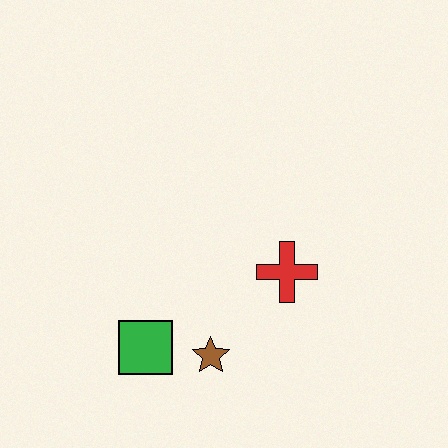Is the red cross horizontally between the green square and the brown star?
No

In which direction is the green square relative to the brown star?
The green square is to the left of the brown star.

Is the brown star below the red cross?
Yes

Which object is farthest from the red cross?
The green square is farthest from the red cross.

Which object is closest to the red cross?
The brown star is closest to the red cross.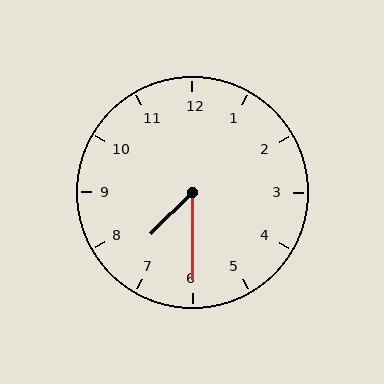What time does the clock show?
7:30.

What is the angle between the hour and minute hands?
Approximately 45 degrees.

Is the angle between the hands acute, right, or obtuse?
It is acute.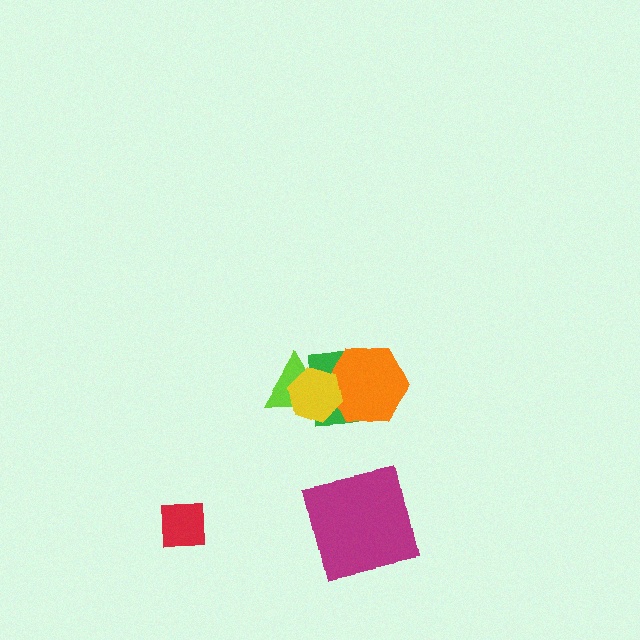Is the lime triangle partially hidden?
Yes, it is partially covered by another shape.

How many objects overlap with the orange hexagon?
3 objects overlap with the orange hexagon.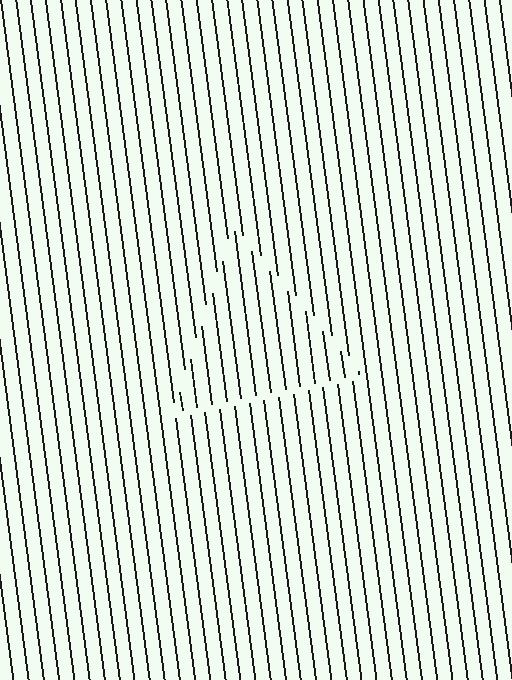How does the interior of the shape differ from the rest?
The interior of the shape contains the same grating, shifted by half a period — the contour is defined by the phase discontinuity where line-ends from the inner and outer gratings abut.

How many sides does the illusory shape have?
3 sides — the line-ends trace a triangle.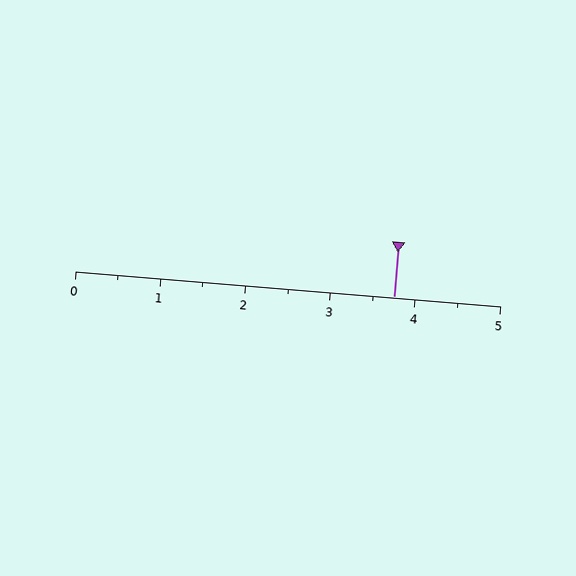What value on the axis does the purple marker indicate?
The marker indicates approximately 3.8.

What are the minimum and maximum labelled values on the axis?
The axis runs from 0 to 5.